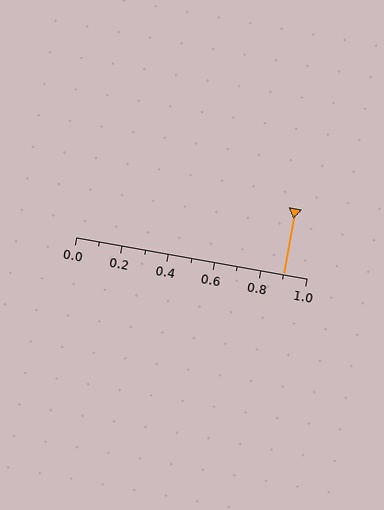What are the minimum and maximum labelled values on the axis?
The axis runs from 0.0 to 1.0.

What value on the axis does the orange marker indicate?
The marker indicates approximately 0.9.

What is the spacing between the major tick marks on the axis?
The major ticks are spaced 0.2 apart.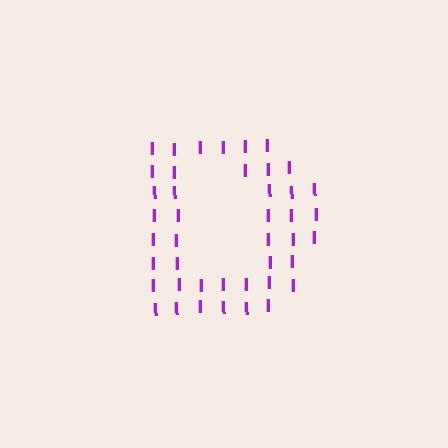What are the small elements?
The small elements are letter I's.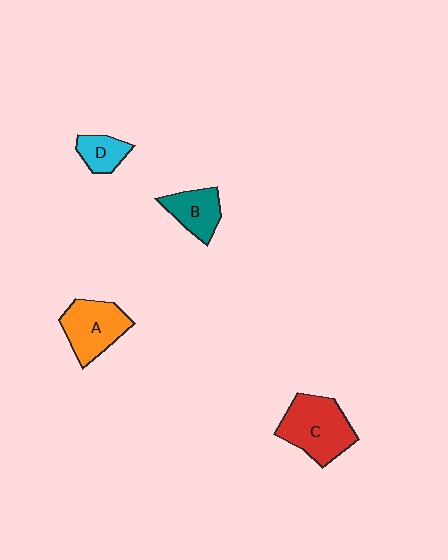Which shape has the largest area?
Shape C (red).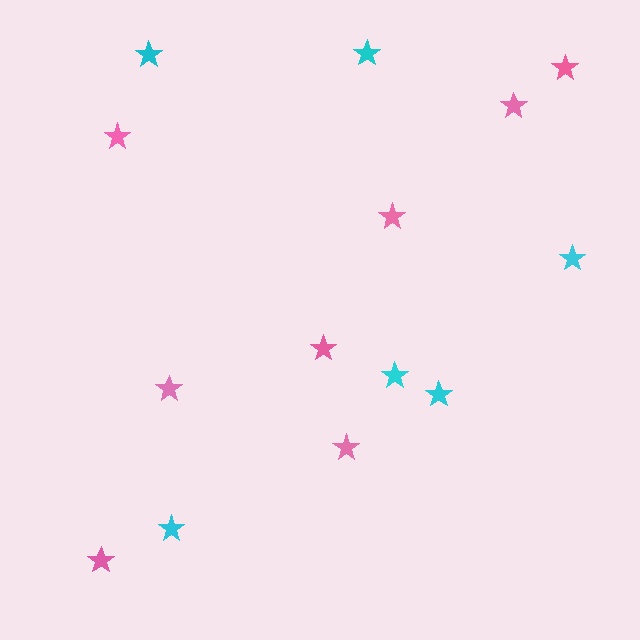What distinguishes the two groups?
There are 2 groups: one group of pink stars (8) and one group of cyan stars (6).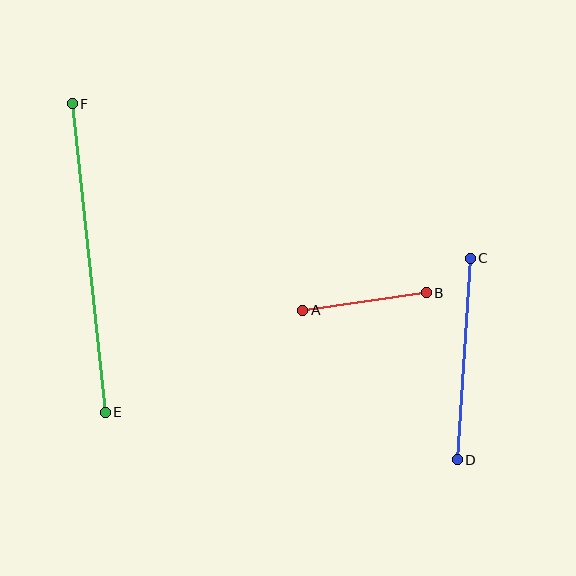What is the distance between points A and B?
The distance is approximately 125 pixels.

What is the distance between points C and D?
The distance is approximately 202 pixels.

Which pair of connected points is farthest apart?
Points E and F are farthest apart.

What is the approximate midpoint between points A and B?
The midpoint is at approximately (364, 302) pixels.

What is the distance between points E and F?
The distance is approximately 310 pixels.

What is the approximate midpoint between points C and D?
The midpoint is at approximately (464, 359) pixels.